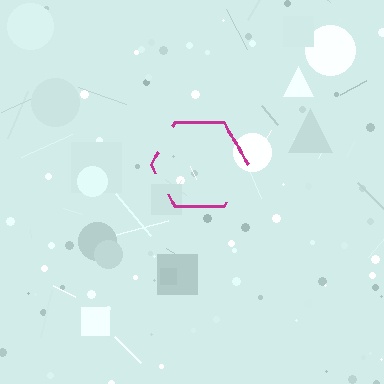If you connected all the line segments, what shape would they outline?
They would outline a hexagon.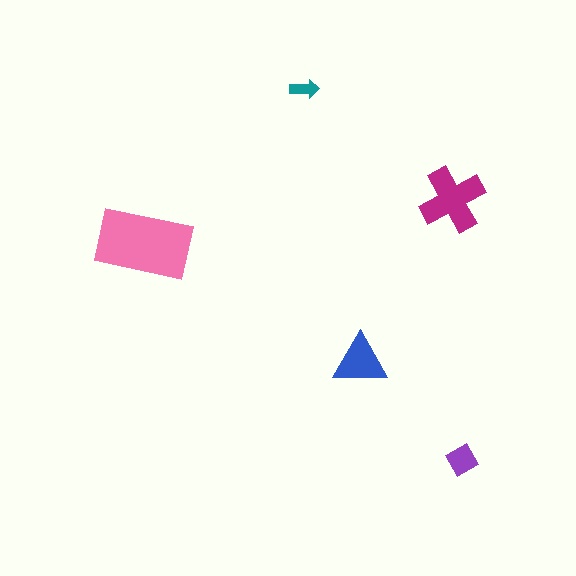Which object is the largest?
The pink rectangle.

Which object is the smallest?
The teal arrow.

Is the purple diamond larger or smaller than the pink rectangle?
Smaller.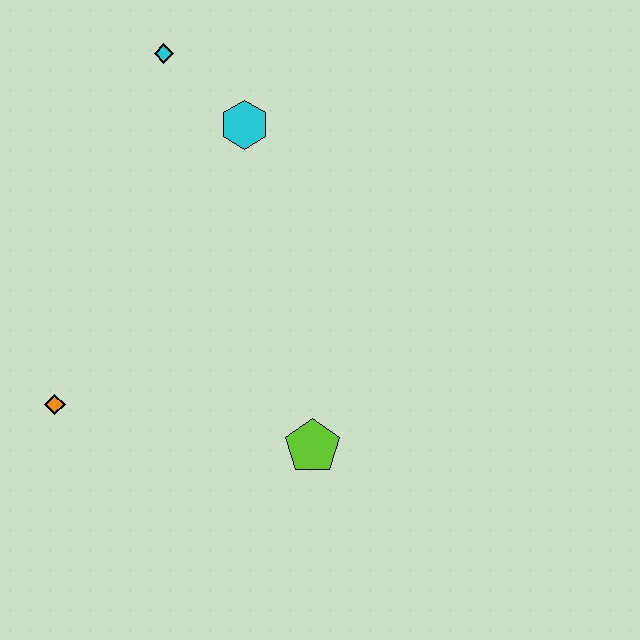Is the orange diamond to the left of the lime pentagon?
Yes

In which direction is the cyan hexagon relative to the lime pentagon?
The cyan hexagon is above the lime pentagon.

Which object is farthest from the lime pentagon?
The cyan diamond is farthest from the lime pentagon.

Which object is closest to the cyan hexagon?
The cyan diamond is closest to the cyan hexagon.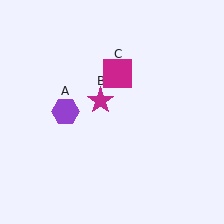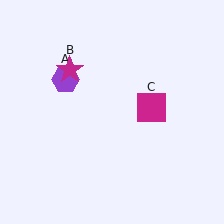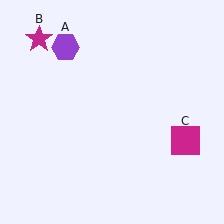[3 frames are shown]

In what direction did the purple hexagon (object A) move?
The purple hexagon (object A) moved up.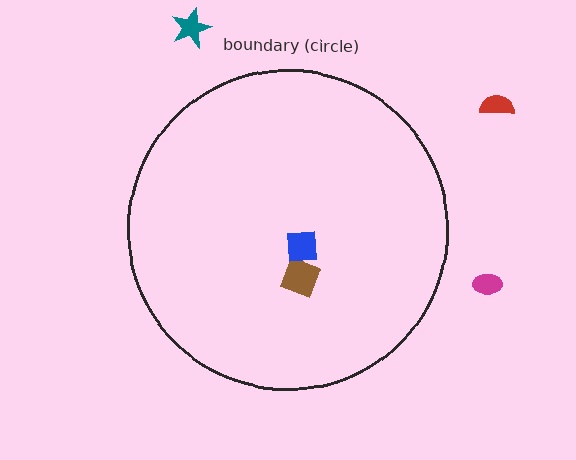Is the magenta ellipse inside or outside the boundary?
Outside.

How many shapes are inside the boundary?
2 inside, 3 outside.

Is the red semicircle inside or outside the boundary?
Outside.